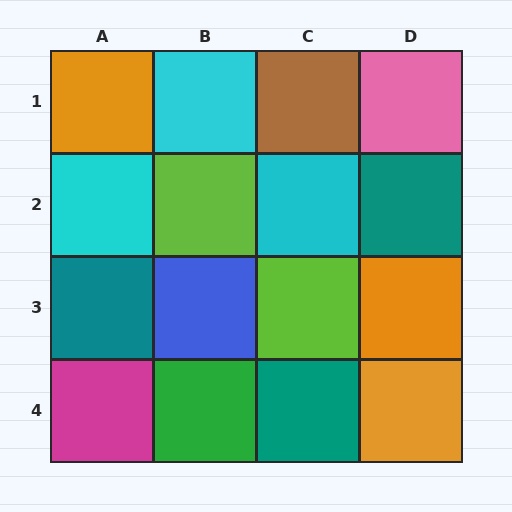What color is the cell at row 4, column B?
Green.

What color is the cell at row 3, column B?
Blue.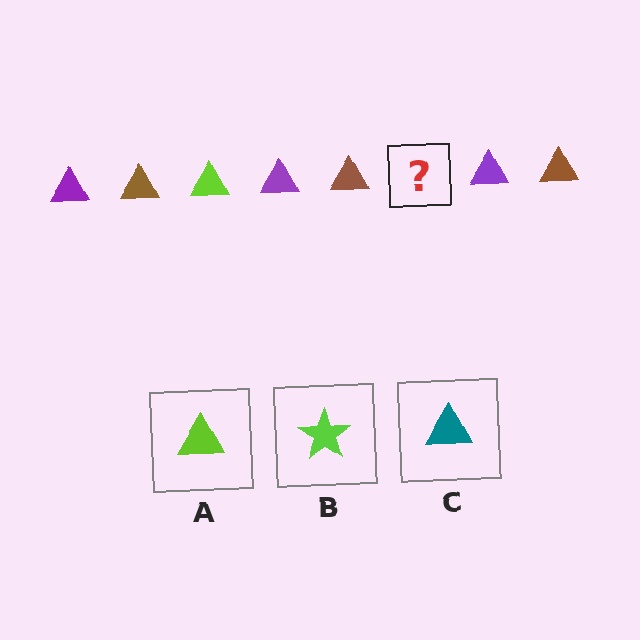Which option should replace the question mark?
Option A.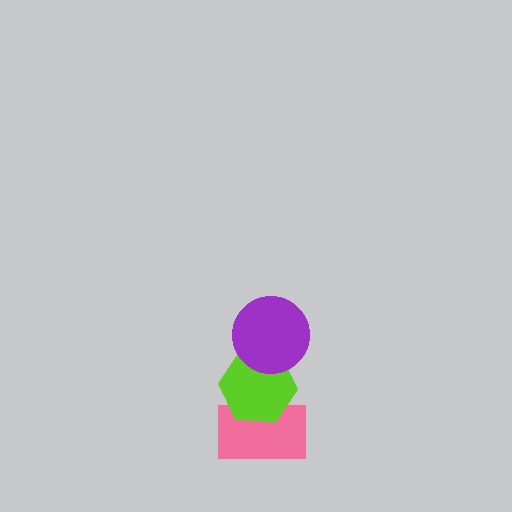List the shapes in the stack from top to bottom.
From top to bottom: the purple circle, the lime hexagon, the pink rectangle.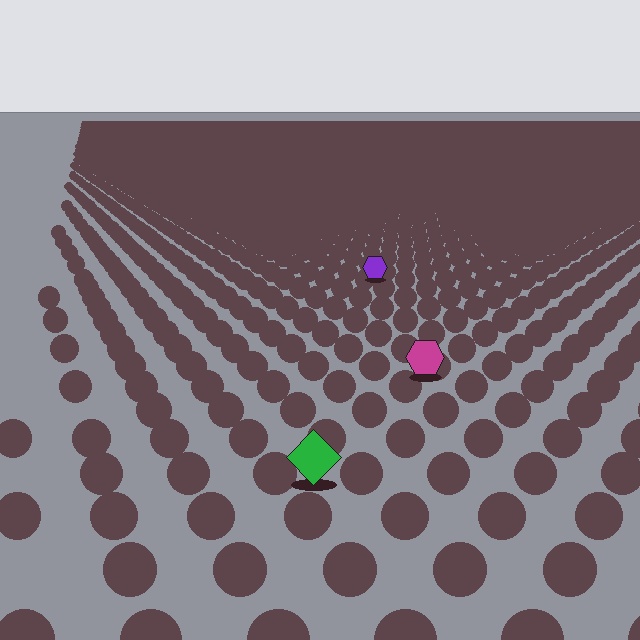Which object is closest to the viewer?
The green diamond is closest. The texture marks near it are larger and more spread out.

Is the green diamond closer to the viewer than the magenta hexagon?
Yes. The green diamond is closer — you can tell from the texture gradient: the ground texture is coarser near it.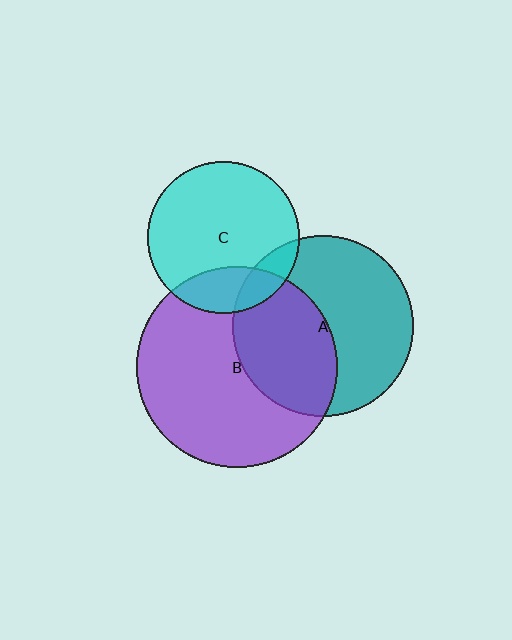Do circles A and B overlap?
Yes.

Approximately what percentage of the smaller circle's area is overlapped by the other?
Approximately 45%.